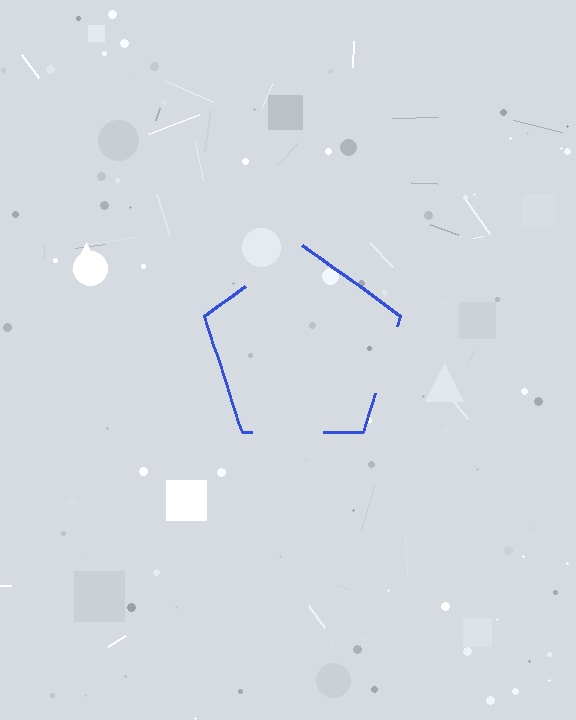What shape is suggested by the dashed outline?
The dashed outline suggests a pentagon.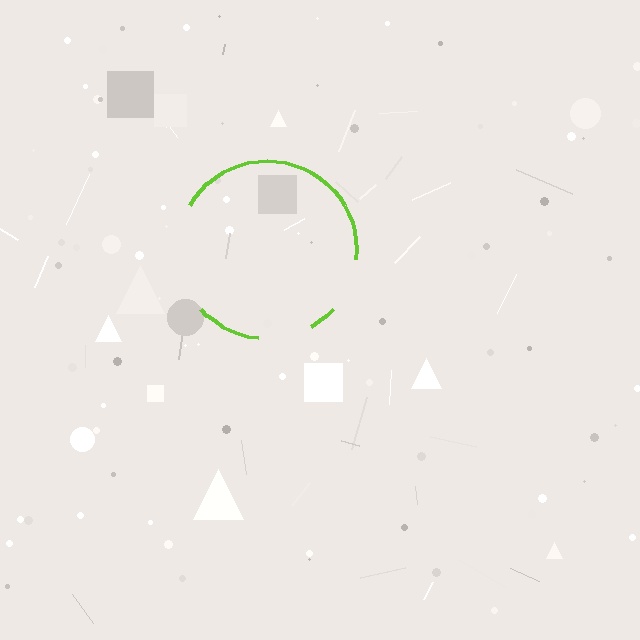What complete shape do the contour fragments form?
The contour fragments form a circle.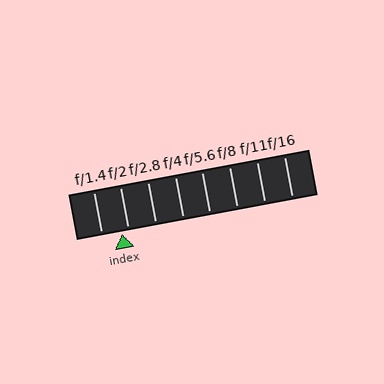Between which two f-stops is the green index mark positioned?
The index mark is between f/1.4 and f/2.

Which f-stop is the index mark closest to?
The index mark is closest to f/2.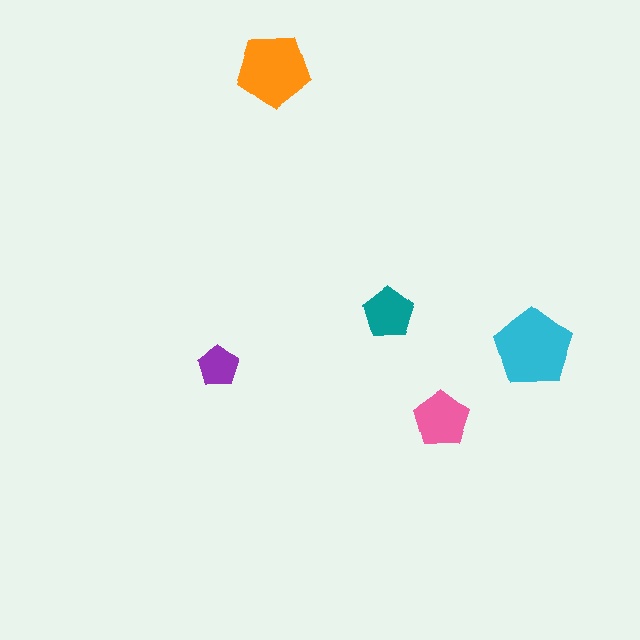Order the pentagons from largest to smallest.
the cyan one, the orange one, the pink one, the teal one, the purple one.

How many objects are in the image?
There are 5 objects in the image.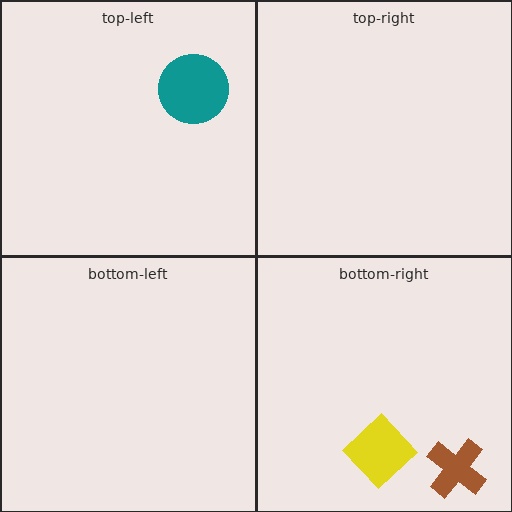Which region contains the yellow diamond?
The bottom-right region.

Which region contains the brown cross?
The bottom-right region.